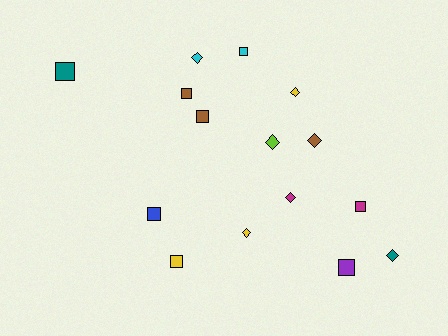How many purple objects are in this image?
There is 1 purple object.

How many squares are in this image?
There are 8 squares.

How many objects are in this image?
There are 15 objects.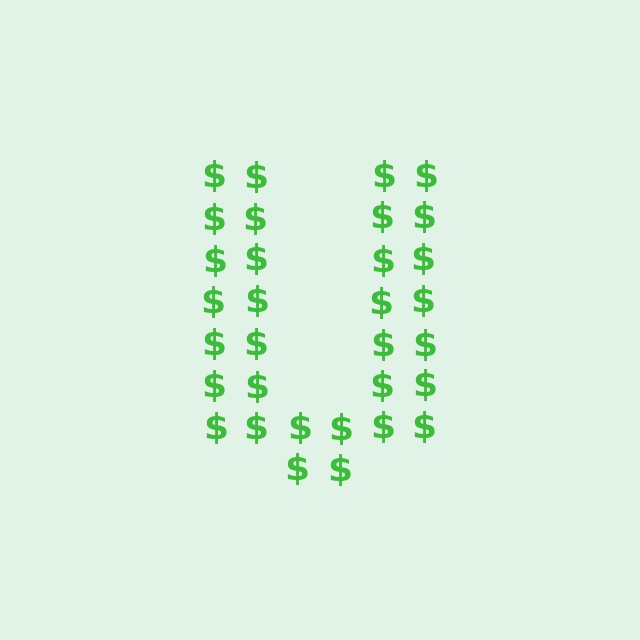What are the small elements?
The small elements are dollar signs.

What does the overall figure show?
The overall figure shows the letter U.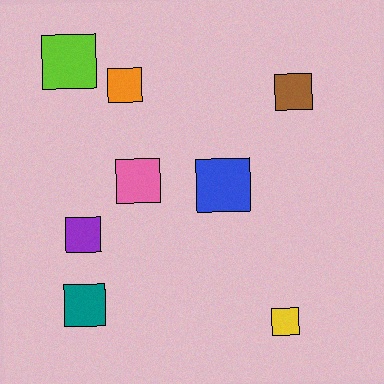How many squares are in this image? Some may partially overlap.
There are 8 squares.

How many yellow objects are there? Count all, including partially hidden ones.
There is 1 yellow object.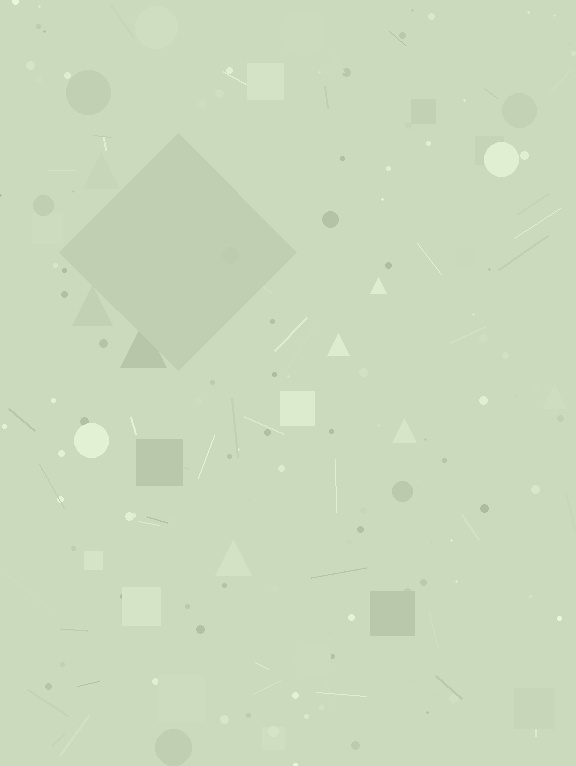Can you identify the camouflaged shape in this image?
The camouflaged shape is a diamond.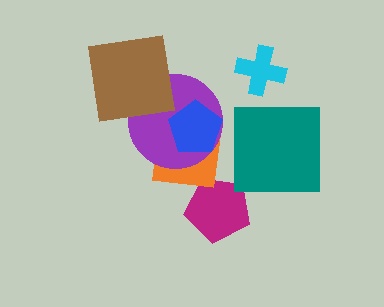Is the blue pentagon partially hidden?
No, no other shape covers it.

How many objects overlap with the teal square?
0 objects overlap with the teal square.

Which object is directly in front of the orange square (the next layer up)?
The purple circle is directly in front of the orange square.